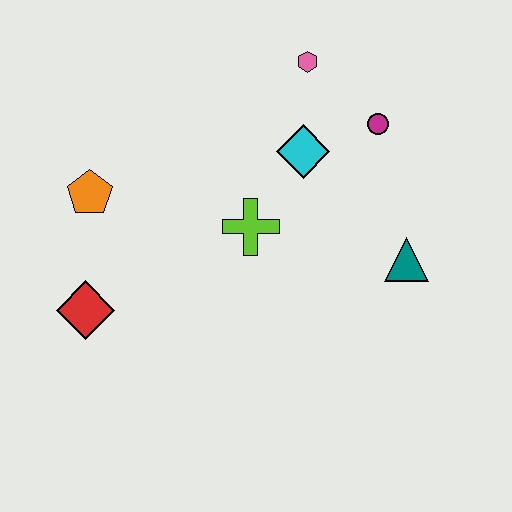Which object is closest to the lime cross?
The cyan diamond is closest to the lime cross.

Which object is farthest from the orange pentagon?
The teal triangle is farthest from the orange pentagon.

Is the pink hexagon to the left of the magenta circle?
Yes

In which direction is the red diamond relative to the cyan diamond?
The red diamond is to the left of the cyan diamond.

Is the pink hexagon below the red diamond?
No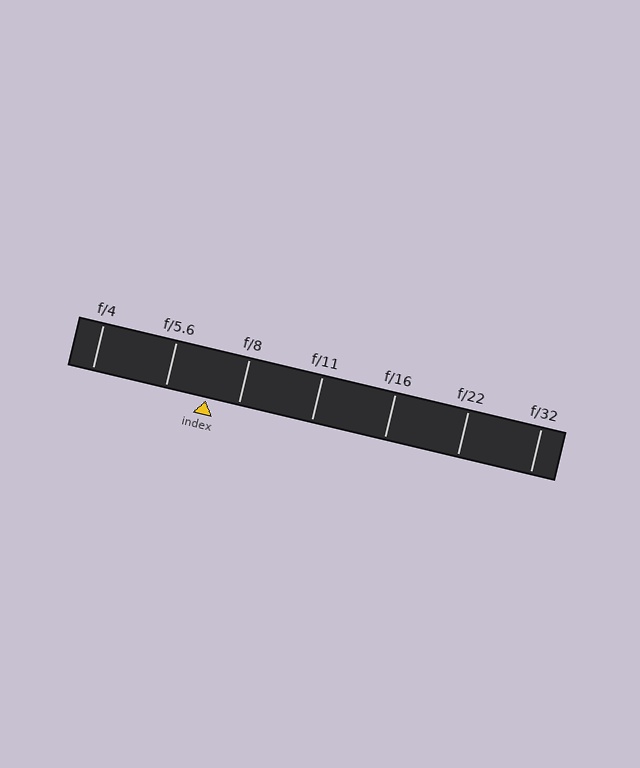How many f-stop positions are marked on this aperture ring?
There are 7 f-stop positions marked.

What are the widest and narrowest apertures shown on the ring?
The widest aperture shown is f/4 and the narrowest is f/32.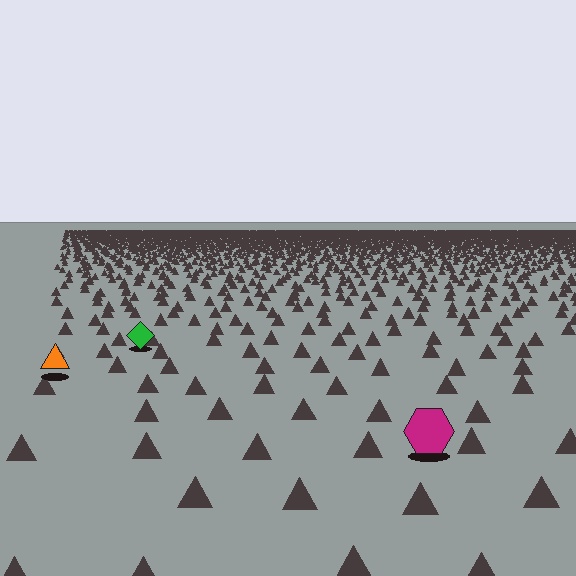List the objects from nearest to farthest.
From nearest to farthest: the magenta hexagon, the orange triangle, the green diamond.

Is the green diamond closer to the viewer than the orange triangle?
No. The orange triangle is closer — you can tell from the texture gradient: the ground texture is coarser near it.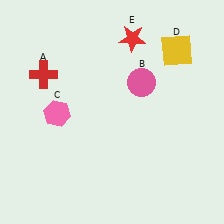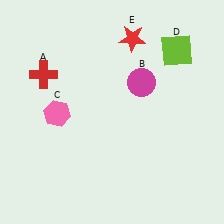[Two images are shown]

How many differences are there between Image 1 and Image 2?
There are 2 differences between the two images.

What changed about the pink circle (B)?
In Image 1, B is pink. In Image 2, it changed to magenta.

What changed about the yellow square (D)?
In Image 1, D is yellow. In Image 2, it changed to lime.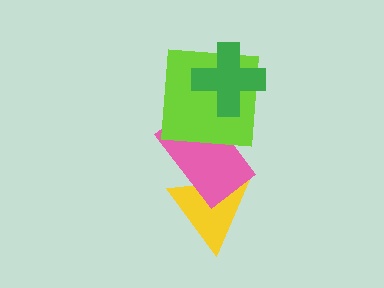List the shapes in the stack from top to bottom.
From top to bottom: the green cross, the lime square, the pink rectangle, the yellow triangle.